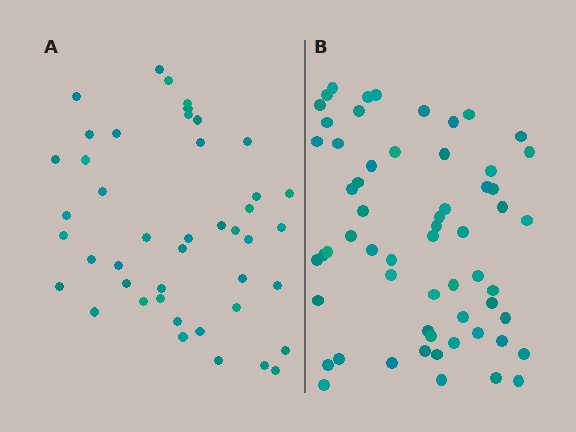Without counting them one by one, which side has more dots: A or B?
Region B (the right region) has more dots.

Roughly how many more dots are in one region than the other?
Region B has approximately 15 more dots than region A.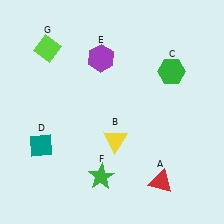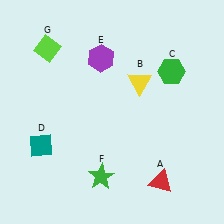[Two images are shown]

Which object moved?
The yellow triangle (B) moved up.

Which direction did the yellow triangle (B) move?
The yellow triangle (B) moved up.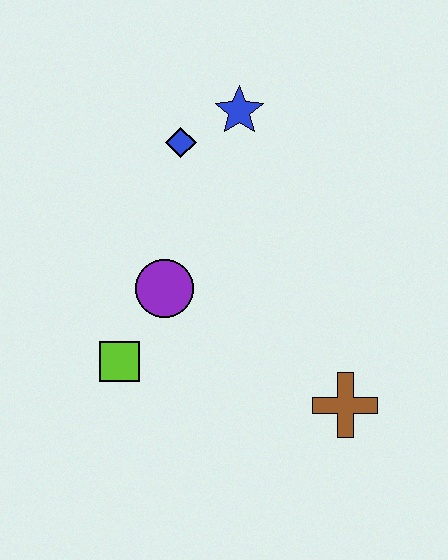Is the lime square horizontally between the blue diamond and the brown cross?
No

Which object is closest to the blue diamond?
The blue star is closest to the blue diamond.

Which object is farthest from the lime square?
The blue star is farthest from the lime square.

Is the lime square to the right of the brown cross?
No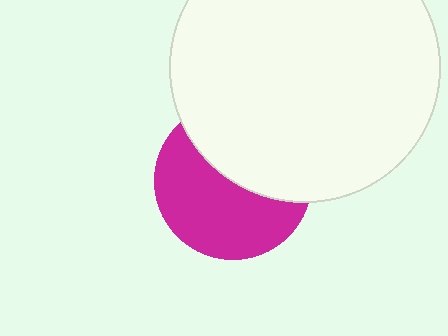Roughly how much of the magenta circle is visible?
About half of it is visible (roughly 55%).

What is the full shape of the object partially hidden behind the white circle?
The partially hidden object is a magenta circle.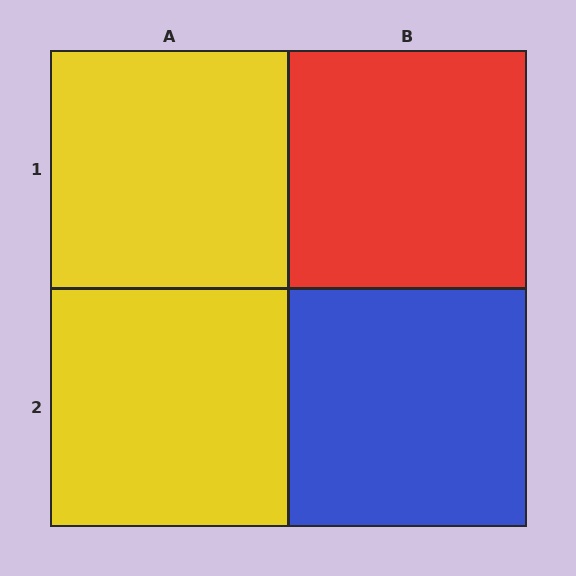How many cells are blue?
1 cell is blue.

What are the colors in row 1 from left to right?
Yellow, red.